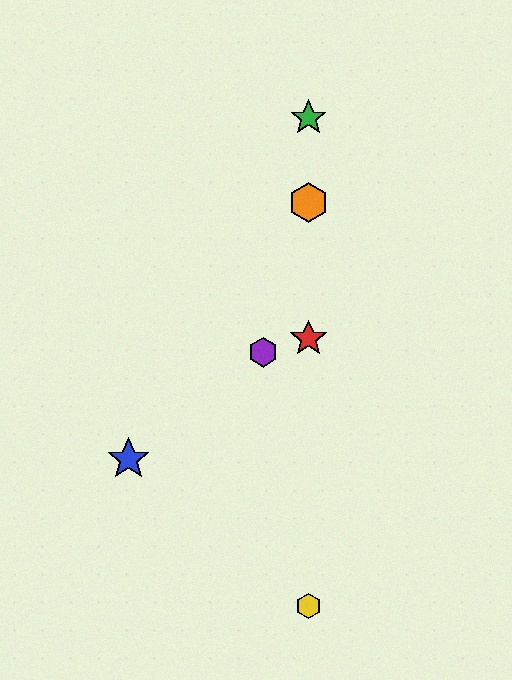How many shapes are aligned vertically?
4 shapes (the red star, the green star, the yellow hexagon, the orange hexagon) are aligned vertically.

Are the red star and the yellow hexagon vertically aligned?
Yes, both are at x≈308.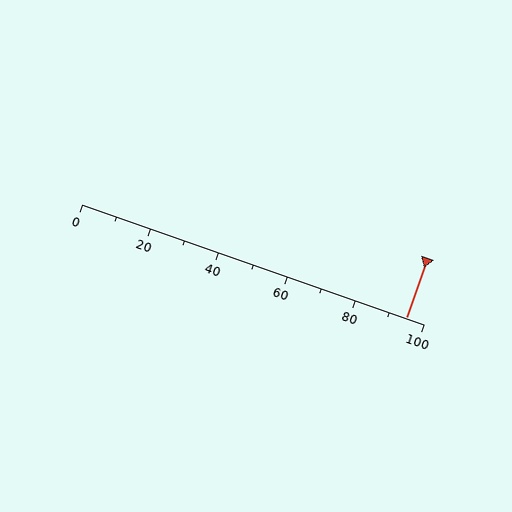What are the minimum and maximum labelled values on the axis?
The axis runs from 0 to 100.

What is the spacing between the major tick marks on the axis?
The major ticks are spaced 20 apart.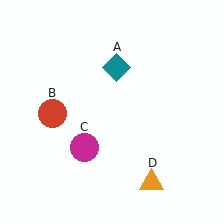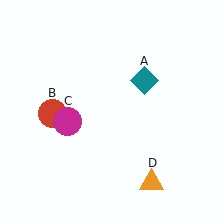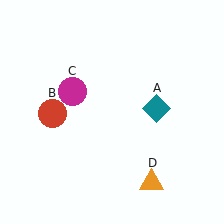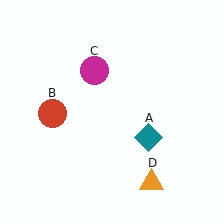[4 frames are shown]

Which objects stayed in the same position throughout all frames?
Red circle (object B) and orange triangle (object D) remained stationary.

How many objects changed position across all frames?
2 objects changed position: teal diamond (object A), magenta circle (object C).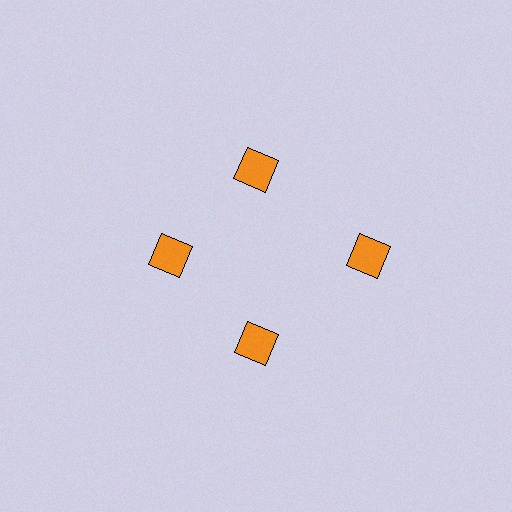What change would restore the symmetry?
The symmetry would be restored by moving it inward, back onto the ring so that all 4 squares sit at equal angles and equal distance from the center.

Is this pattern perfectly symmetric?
No. The 4 orange squares are arranged in a ring, but one element near the 3 o'clock position is pushed outward from the center, breaking the 4-fold rotational symmetry.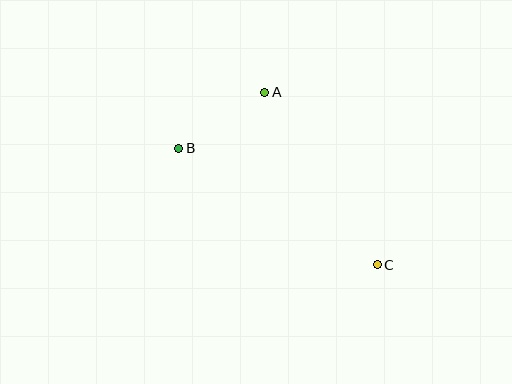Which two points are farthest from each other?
Points B and C are farthest from each other.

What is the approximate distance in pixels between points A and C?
The distance between A and C is approximately 206 pixels.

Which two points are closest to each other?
Points A and B are closest to each other.